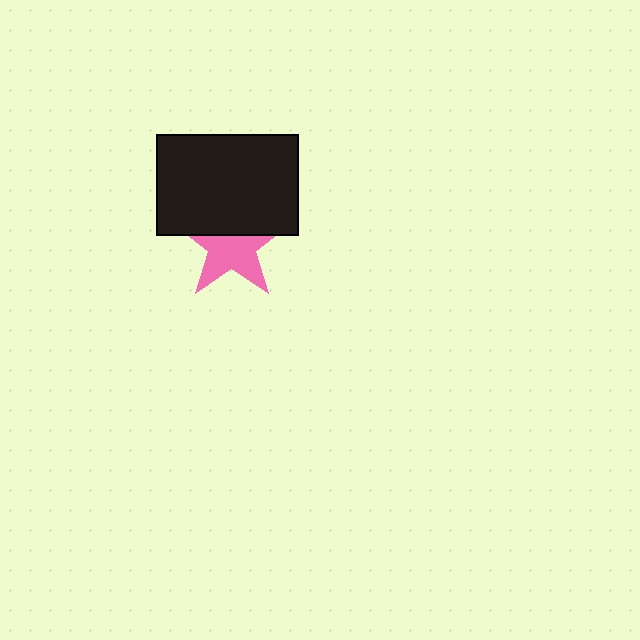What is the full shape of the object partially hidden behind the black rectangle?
The partially hidden object is a pink star.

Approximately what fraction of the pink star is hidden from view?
Roughly 41% of the pink star is hidden behind the black rectangle.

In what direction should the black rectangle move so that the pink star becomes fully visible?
The black rectangle should move up. That is the shortest direction to clear the overlap and leave the pink star fully visible.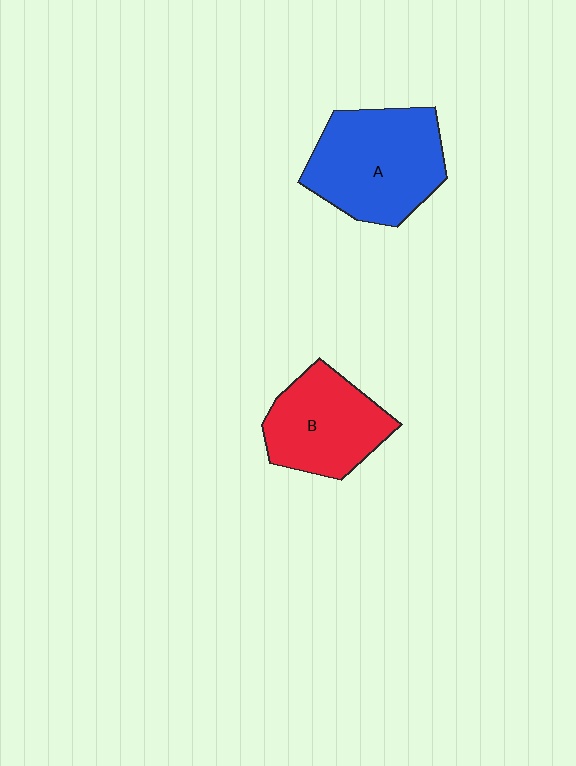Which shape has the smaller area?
Shape B (red).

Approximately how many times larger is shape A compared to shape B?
Approximately 1.3 times.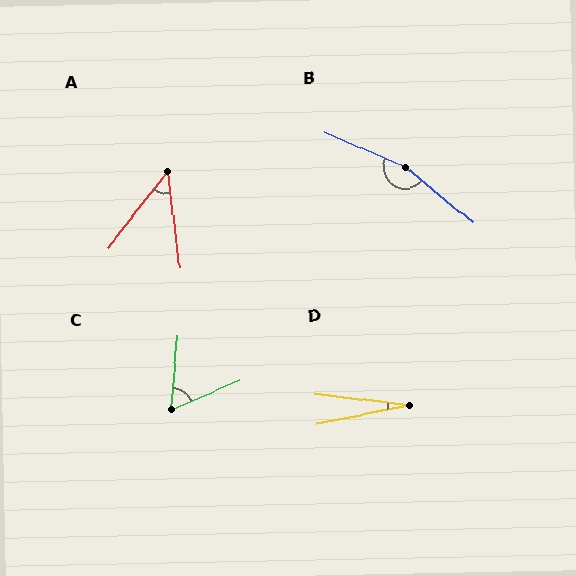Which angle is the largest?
B, at approximately 163 degrees.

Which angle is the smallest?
D, at approximately 18 degrees.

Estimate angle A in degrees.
Approximately 45 degrees.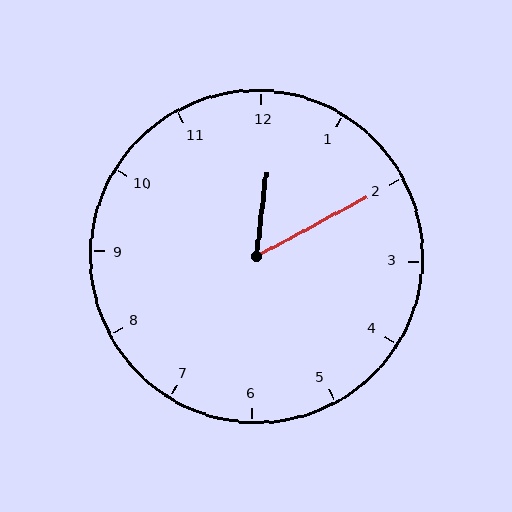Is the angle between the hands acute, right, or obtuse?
It is acute.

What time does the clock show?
12:10.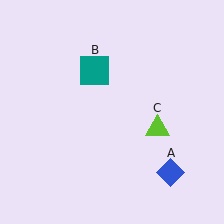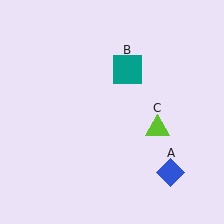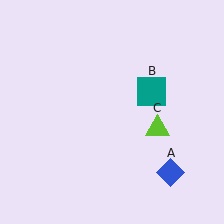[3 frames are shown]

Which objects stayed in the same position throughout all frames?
Blue diamond (object A) and lime triangle (object C) remained stationary.